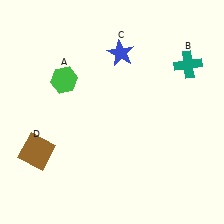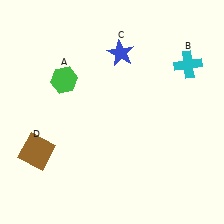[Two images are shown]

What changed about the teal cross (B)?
In Image 1, B is teal. In Image 2, it changed to cyan.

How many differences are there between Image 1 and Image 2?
There is 1 difference between the two images.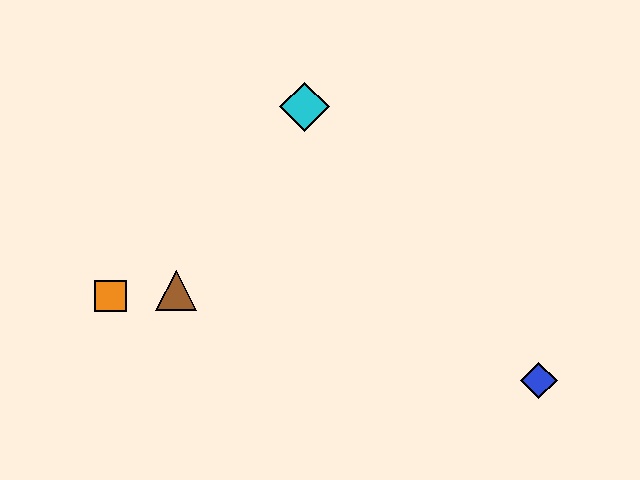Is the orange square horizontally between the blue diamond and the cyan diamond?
No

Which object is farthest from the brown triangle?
The blue diamond is farthest from the brown triangle.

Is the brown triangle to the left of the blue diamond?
Yes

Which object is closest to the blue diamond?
The cyan diamond is closest to the blue diamond.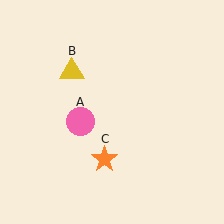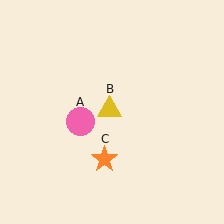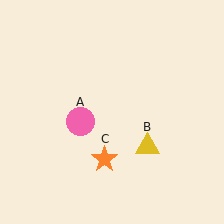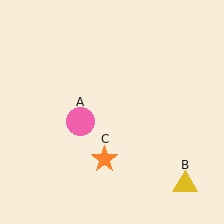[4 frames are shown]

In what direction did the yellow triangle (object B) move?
The yellow triangle (object B) moved down and to the right.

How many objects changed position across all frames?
1 object changed position: yellow triangle (object B).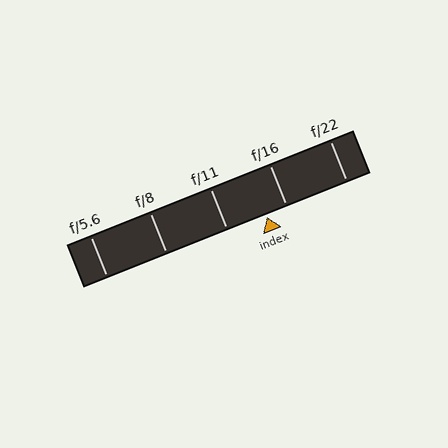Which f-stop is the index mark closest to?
The index mark is closest to f/16.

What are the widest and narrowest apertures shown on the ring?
The widest aperture shown is f/5.6 and the narrowest is f/22.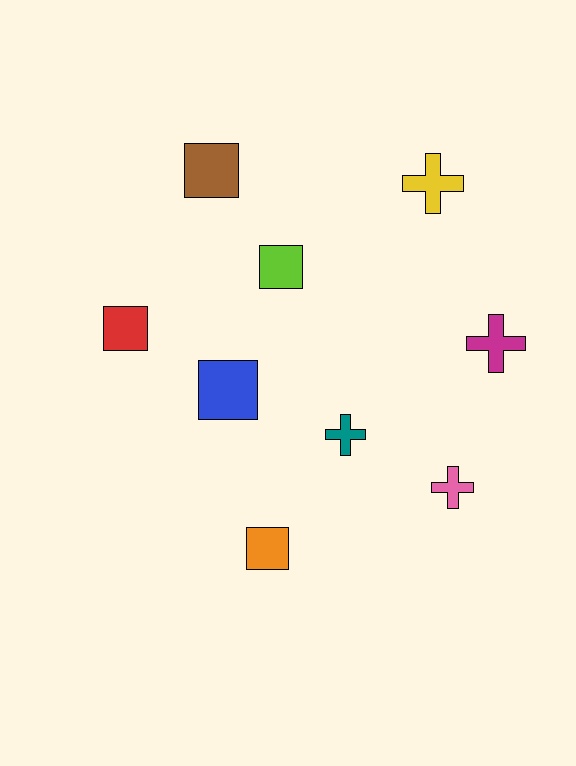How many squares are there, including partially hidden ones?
There are 5 squares.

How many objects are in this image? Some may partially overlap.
There are 9 objects.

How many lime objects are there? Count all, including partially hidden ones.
There is 1 lime object.